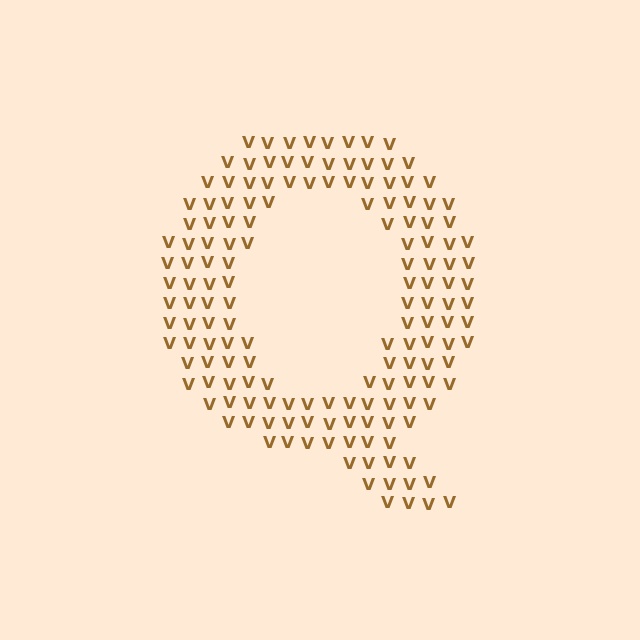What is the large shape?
The large shape is the letter Q.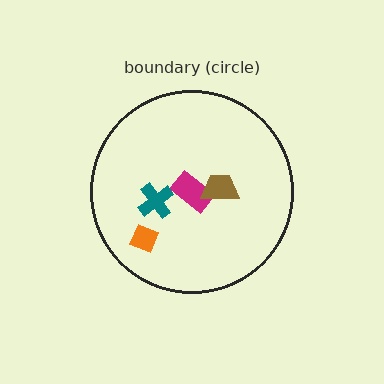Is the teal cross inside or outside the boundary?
Inside.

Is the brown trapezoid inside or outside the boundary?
Inside.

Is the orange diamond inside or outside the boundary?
Inside.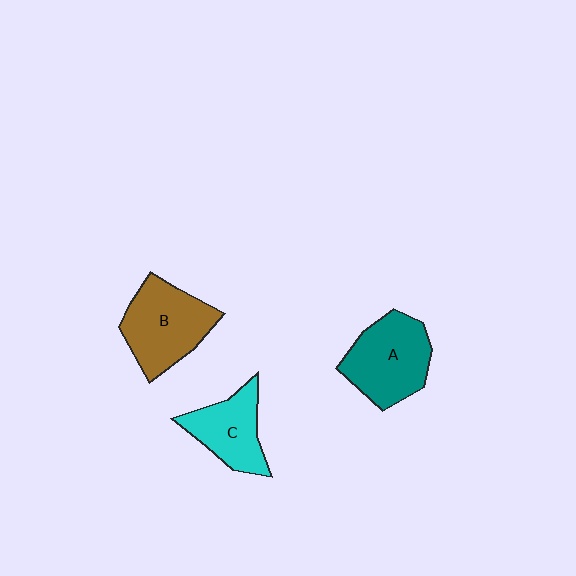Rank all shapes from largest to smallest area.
From largest to smallest: B (brown), A (teal), C (cyan).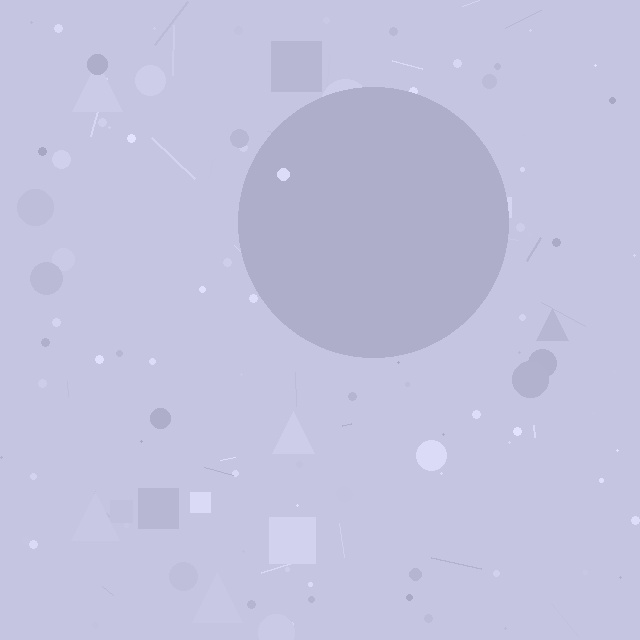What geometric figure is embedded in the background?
A circle is embedded in the background.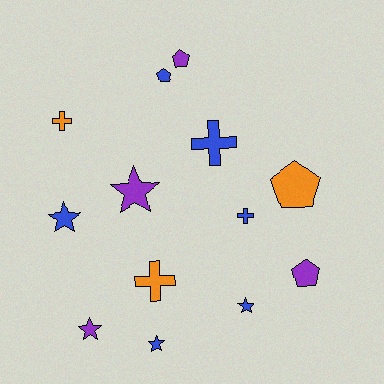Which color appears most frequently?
Blue, with 6 objects.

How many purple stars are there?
There are 2 purple stars.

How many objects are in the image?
There are 13 objects.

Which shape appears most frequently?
Star, with 5 objects.